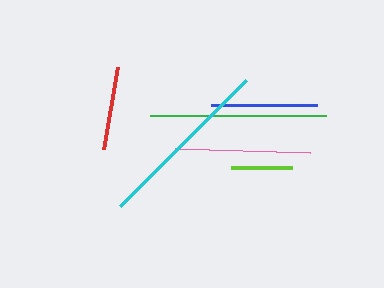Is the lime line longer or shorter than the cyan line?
The cyan line is longer than the lime line.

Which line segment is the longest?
The cyan line is the longest at approximately 179 pixels.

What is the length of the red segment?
The red segment is approximately 83 pixels long.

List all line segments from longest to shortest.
From longest to shortest: cyan, green, pink, blue, red, lime.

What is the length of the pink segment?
The pink segment is approximately 135 pixels long.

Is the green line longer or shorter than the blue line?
The green line is longer than the blue line.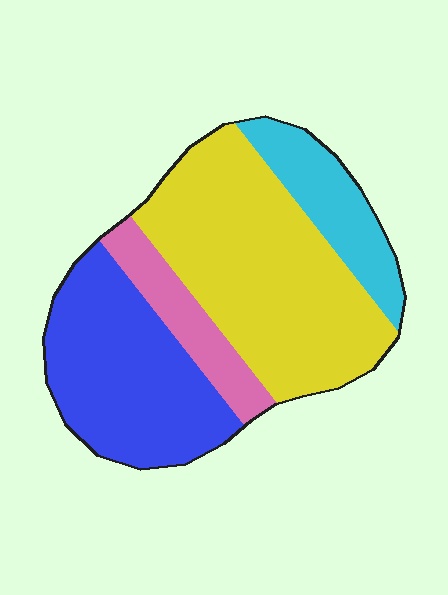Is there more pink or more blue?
Blue.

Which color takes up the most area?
Yellow, at roughly 45%.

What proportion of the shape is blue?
Blue takes up between a quarter and a half of the shape.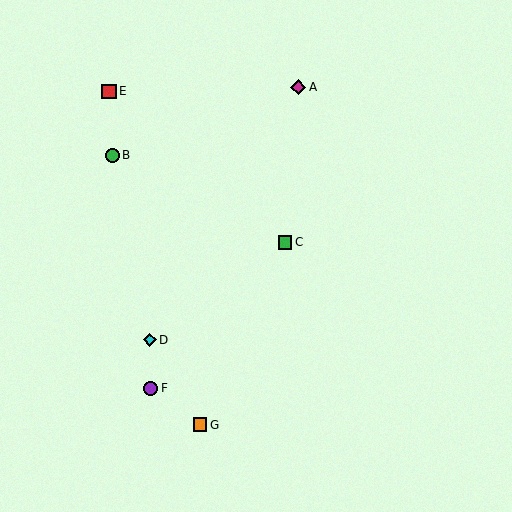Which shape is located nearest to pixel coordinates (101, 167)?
The green circle (labeled B) at (112, 155) is nearest to that location.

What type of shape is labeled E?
Shape E is a red square.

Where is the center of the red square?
The center of the red square is at (109, 91).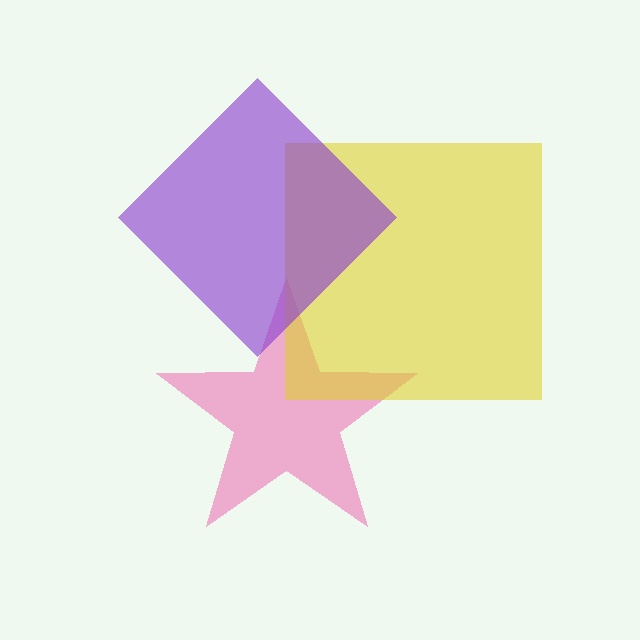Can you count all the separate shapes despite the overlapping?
Yes, there are 3 separate shapes.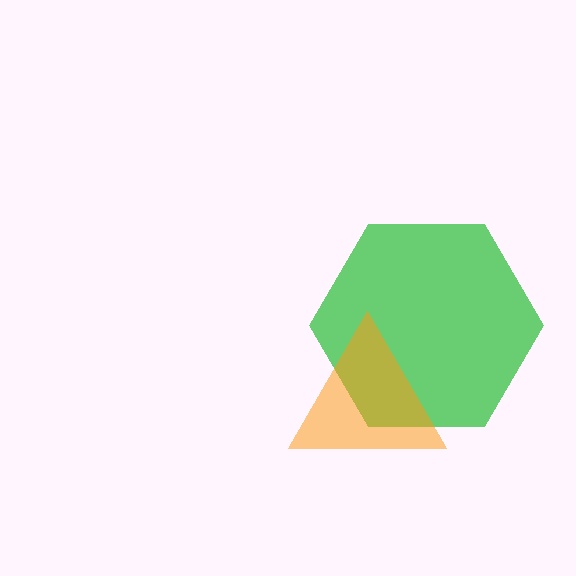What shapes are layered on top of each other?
The layered shapes are: a green hexagon, an orange triangle.